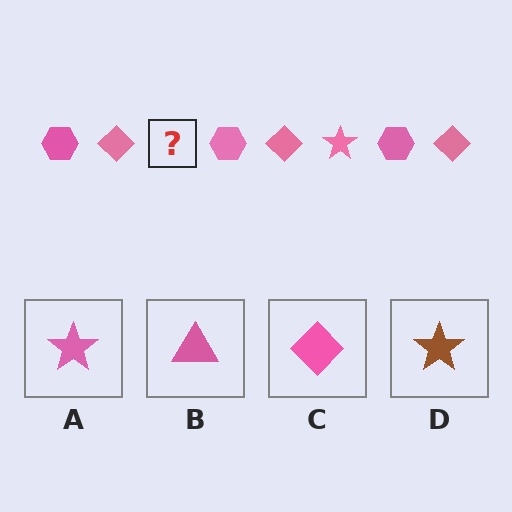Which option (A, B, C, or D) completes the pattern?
A.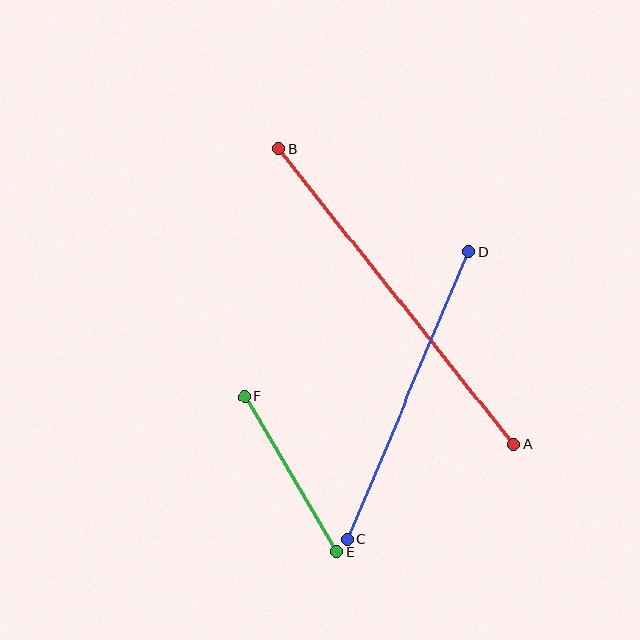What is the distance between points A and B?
The distance is approximately 377 pixels.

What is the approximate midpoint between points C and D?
The midpoint is at approximately (408, 395) pixels.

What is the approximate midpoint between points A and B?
The midpoint is at approximately (396, 297) pixels.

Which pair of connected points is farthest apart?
Points A and B are farthest apart.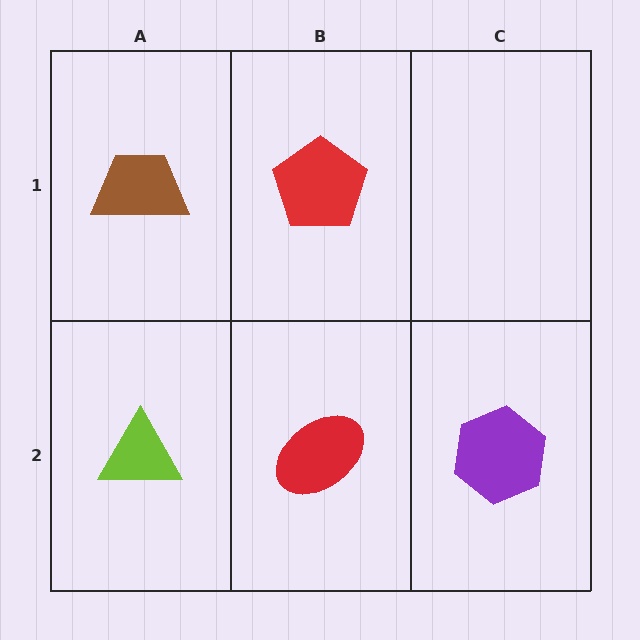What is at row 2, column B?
A red ellipse.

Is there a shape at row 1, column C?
No, that cell is empty.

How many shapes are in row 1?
2 shapes.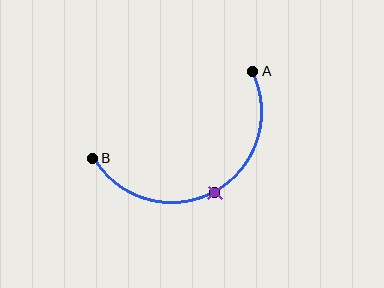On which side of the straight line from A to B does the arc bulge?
The arc bulges below the straight line connecting A and B.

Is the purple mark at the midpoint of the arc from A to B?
Yes. The purple mark lies on the arc at equal arc-length from both A and B — it is the arc midpoint.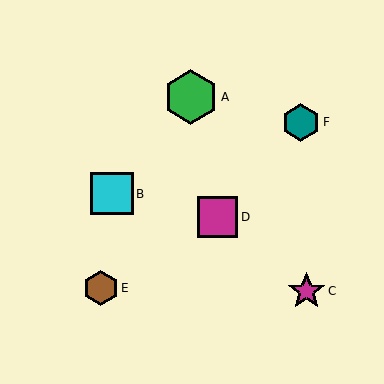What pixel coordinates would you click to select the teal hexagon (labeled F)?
Click at (301, 122) to select the teal hexagon F.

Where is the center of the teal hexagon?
The center of the teal hexagon is at (301, 122).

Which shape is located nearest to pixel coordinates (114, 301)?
The brown hexagon (labeled E) at (101, 288) is nearest to that location.